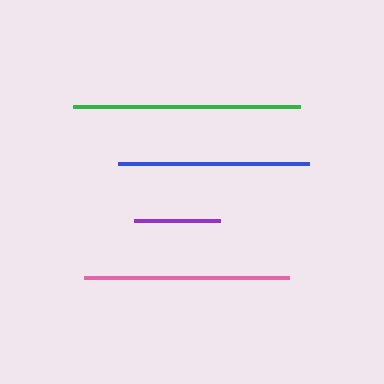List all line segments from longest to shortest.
From longest to shortest: green, pink, blue, purple.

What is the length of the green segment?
The green segment is approximately 227 pixels long.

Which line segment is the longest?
The green line is the longest at approximately 227 pixels.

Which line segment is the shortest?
The purple line is the shortest at approximately 86 pixels.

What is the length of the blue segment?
The blue segment is approximately 191 pixels long.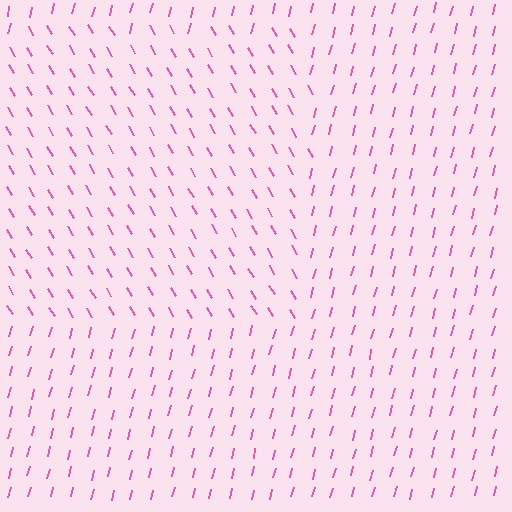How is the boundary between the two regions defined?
The boundary is defined purely by a change in line orientation (approximately 45 degrees difference). All lines are the same color and thickness.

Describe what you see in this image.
The image is filled with small pink line segments. A rectangle region in the image has lines oriented differently from the surrounding lines, creating a visible texture boundary.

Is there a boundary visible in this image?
Yes, there is a texture boundary formed by a change in line orientation.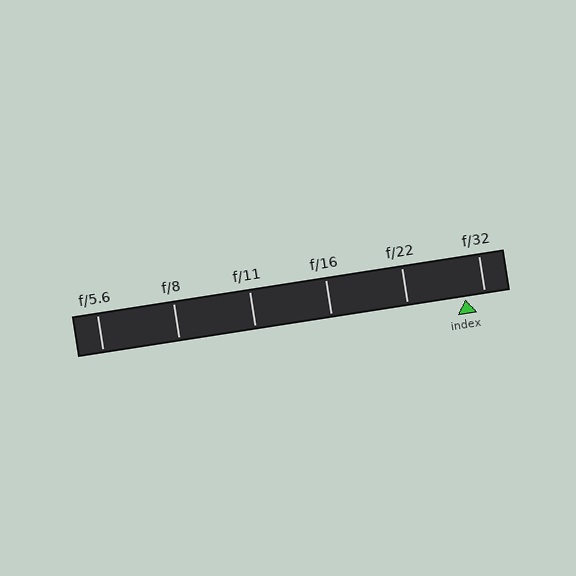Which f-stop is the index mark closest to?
The index mark is closest to f/32.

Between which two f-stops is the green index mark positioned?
The index mark is between f/22 and f/32.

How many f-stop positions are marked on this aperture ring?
There are 6 f-stop positions marked.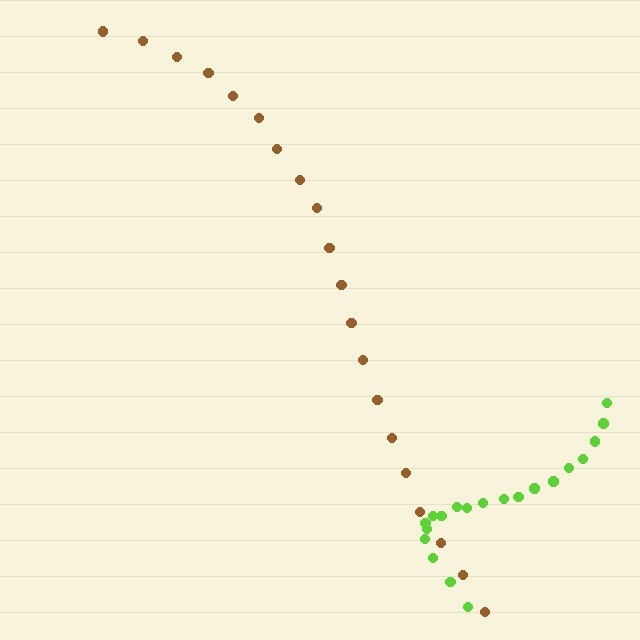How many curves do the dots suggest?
There are 2 distinct paths.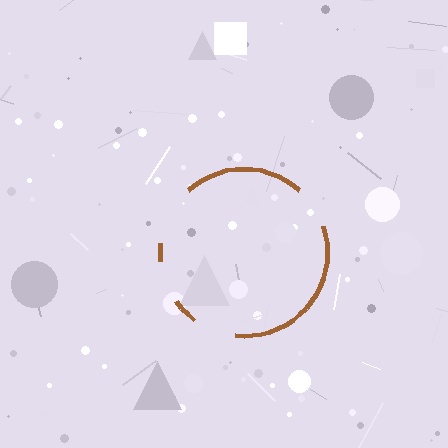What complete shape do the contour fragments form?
The contour fragments form a circle.